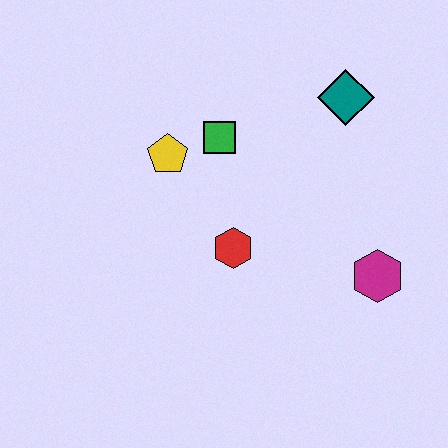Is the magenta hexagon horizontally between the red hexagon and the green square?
No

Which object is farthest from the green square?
The magenta hexagon is farthest from the green square.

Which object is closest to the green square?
The yellow pentagon is closest to the green square.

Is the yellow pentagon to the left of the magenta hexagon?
Yes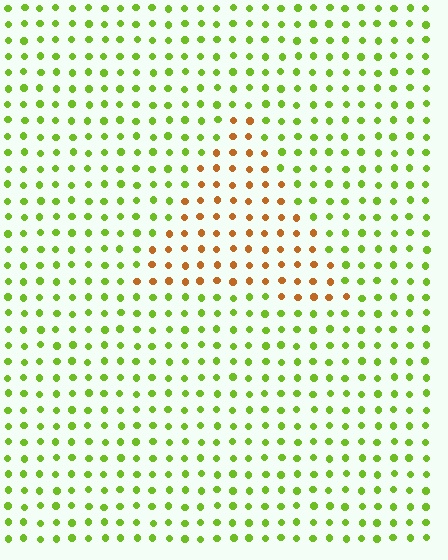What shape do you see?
I see a triangle.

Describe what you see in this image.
The image is filled with small lime elements in a uniform arrangement. A triangle-shaped region is visible where the elements are tinted to a slightly different hue, forming a subtle color boundary.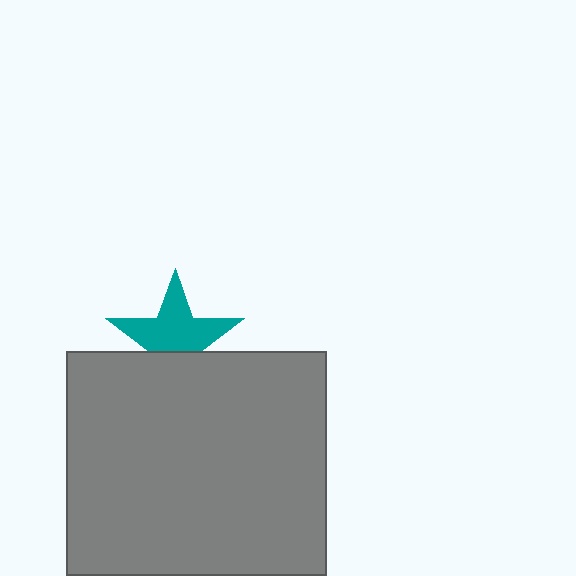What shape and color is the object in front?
The object in front is a gray rectangle.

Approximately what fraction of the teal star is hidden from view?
Roughly 34% of the teal star is hidden behind the gray rectangle.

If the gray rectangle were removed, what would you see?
You would see the complete teal star.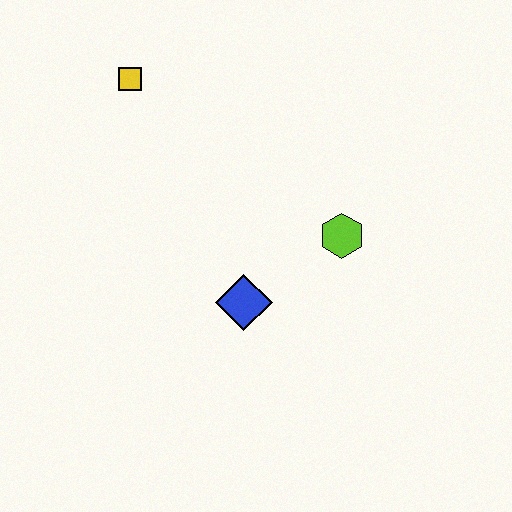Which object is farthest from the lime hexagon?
The yellow square is farthest from the lime hexagon.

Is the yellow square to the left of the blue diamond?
Yes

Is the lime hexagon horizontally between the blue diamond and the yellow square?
No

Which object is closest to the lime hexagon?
The blue diamond is closest to the lime hexagon.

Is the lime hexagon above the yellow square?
No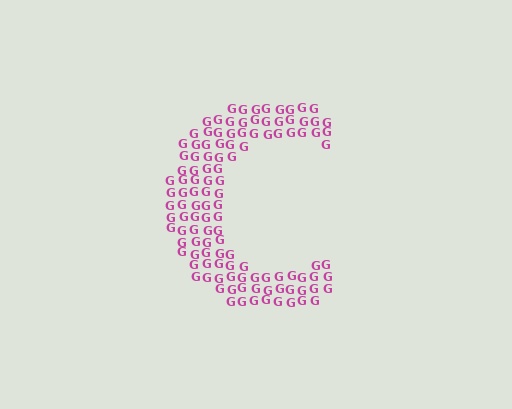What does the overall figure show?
The overall figure shows the letter C.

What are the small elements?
The small elements are letter G's.